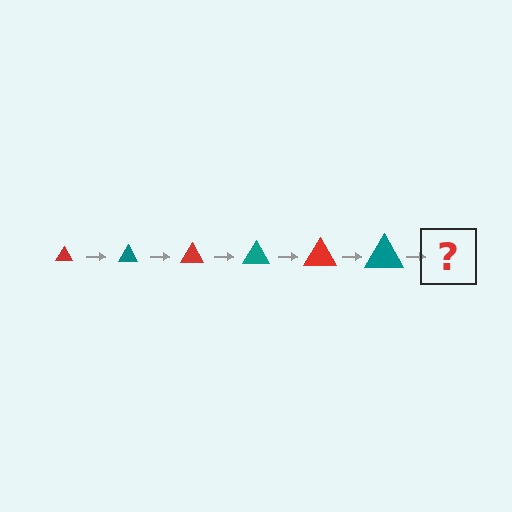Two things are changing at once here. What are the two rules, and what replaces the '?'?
The two rules are that the triangle grows larger each step and the color cycles through red and teal. The '?' should be a red triangle, larger than the previous one.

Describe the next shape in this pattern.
It should be a red triangle, larger than the previous one.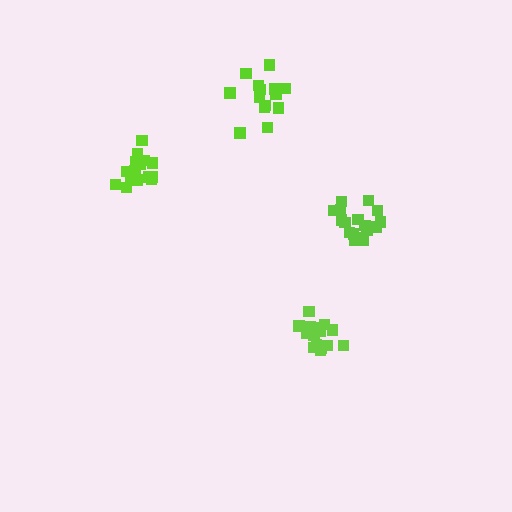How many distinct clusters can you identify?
There are 4 distinct clusters.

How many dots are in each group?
Group 1: 16 dots, Group 2: 18 dots, Group 3: 16 dots, Group 4: 14 dots (64 total).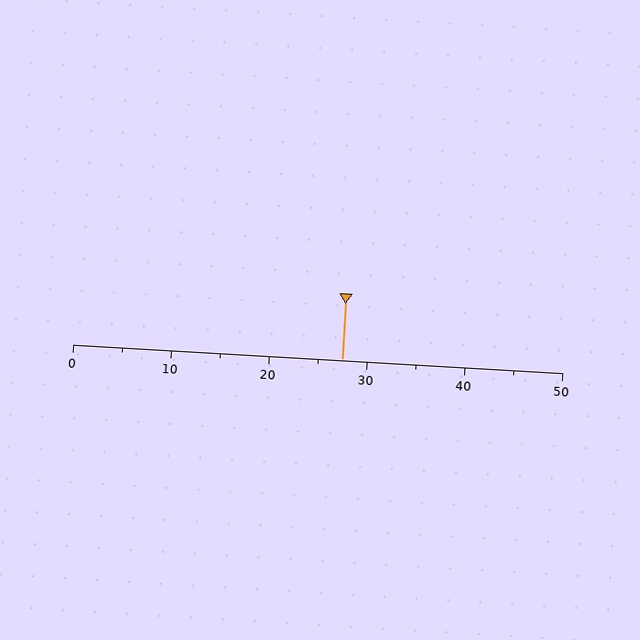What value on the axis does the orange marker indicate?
The marker indicates approximately 27.5.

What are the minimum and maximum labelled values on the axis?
The axis runs from 0 to 50.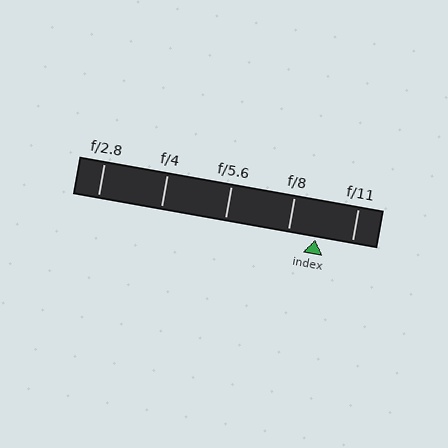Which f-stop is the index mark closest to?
The index mark is closest to f/8.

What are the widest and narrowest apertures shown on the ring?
The widest aperture shown is f/2.8 and the narrowest is f/11.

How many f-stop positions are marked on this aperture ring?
There are 5 f-stop positions marked.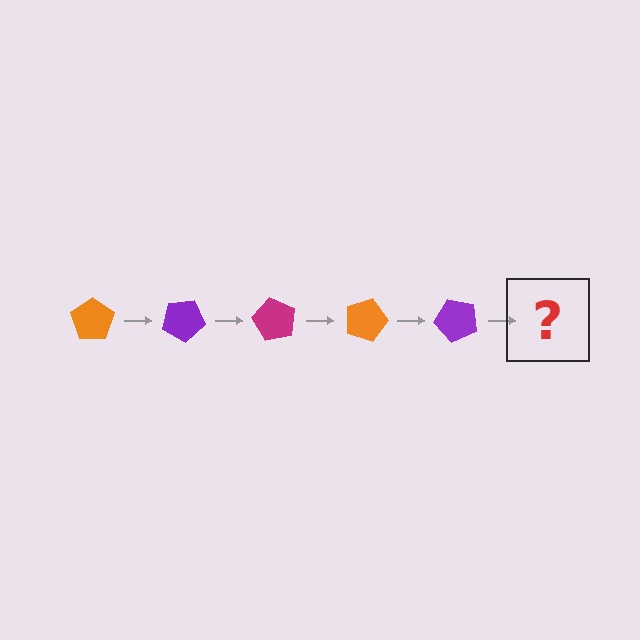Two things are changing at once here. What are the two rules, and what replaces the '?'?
The two rules are that it rotates 30 degrees each step and the color cycles through orange, purple, and magenta. The '?' should be a magenta pentagon, rotated 150 degrees from the start.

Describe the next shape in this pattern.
It should be a magenta pentagon, rotated 150 degrees from the start.